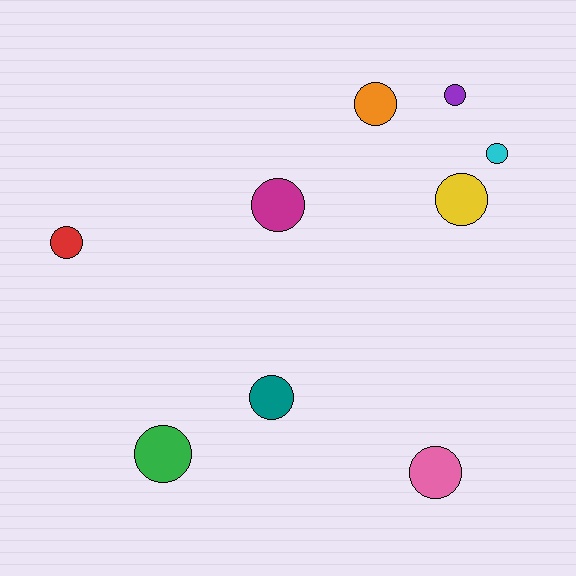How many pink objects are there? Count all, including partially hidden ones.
There is 1 pink object.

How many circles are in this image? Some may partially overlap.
There are 9 circles.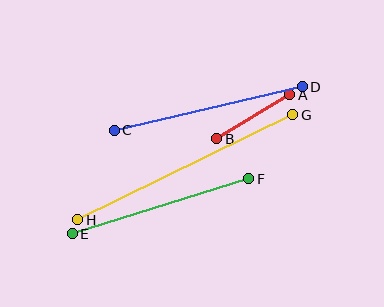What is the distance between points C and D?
The distance is approximately 193 pixels.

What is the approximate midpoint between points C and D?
The midpoint is at approximately (208, 109) pixels.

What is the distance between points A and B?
The distance is approximately 85 pixels.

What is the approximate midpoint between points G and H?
The midpoint is at approximately (185, 167) pixels.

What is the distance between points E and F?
The distance is approximately 185 pixels.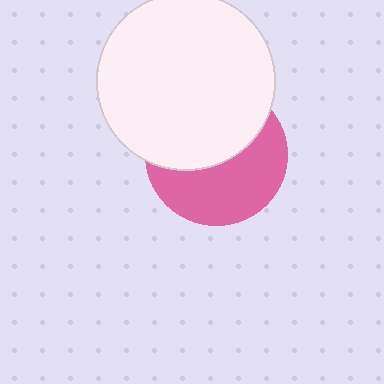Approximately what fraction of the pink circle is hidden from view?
Roughly 50% of the pink circle is hidden behind the white circle.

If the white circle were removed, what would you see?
You would see the complete pink circle.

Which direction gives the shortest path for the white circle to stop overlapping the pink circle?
Moving up gives the shortest separation.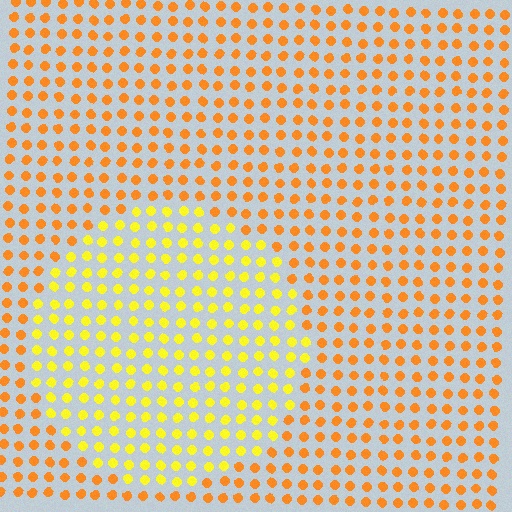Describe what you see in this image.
The image is filled with small orange elements in a uniform arrangement. A circle-shaped region is visible where the elements are tinted to a slightly different hue, forming a subtle color boundary.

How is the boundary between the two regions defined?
The boundary is defined purely by a slight shift in hue (about 31 degrees). Spacing, size, and orientation are identical on both sides.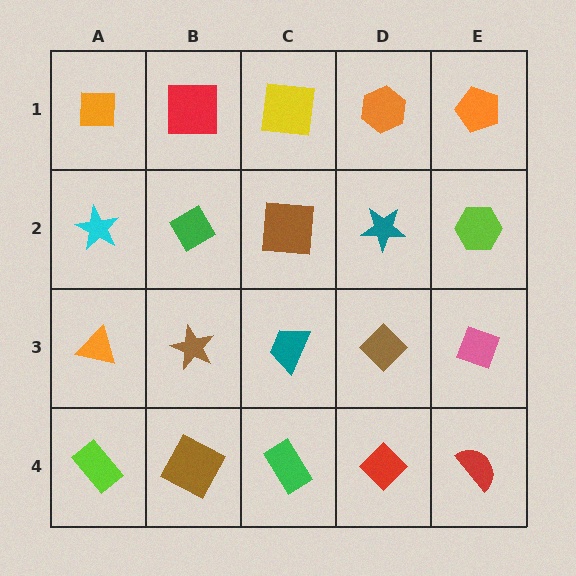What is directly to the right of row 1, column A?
A red square.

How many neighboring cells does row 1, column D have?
3.